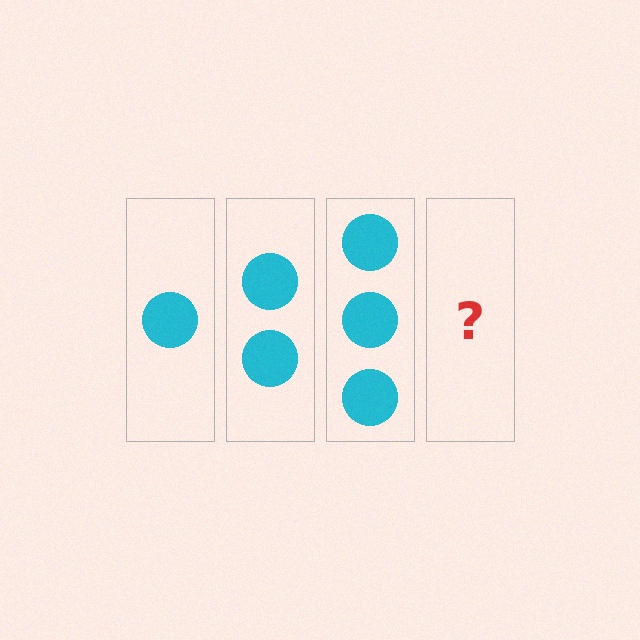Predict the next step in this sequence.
The next step is 4 circles.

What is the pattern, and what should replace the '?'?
The pattern is that each step adds one more circle. The '?' should be 4 circles.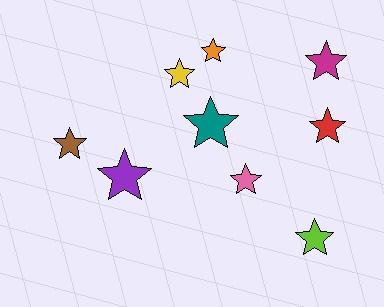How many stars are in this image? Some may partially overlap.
There are 9 stars.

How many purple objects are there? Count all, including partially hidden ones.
There is 1 purple object.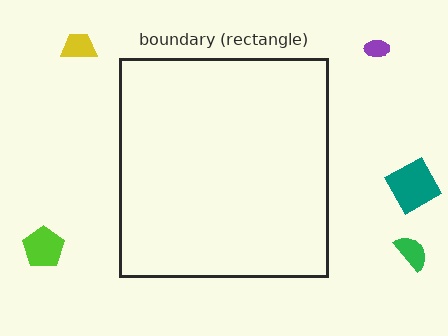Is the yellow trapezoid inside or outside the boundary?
Outside.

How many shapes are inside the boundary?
0 inside, 5 outside.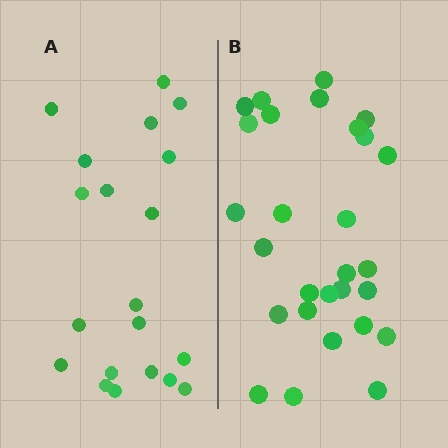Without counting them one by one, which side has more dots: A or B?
Region B (the right region) has more dots.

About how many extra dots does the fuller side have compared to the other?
Region B has roughly 8 or so more dots than region A.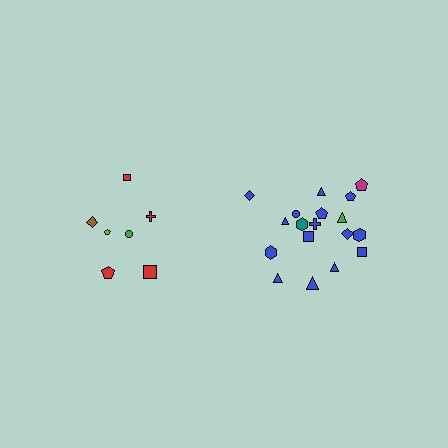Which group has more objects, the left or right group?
The right group.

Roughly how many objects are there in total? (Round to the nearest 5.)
Roughly 25 objects in total.